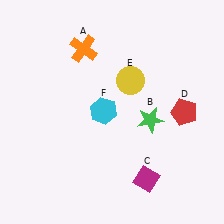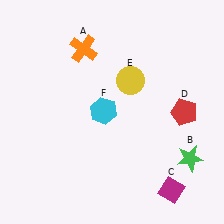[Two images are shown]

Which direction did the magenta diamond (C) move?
The magenta diamond (C) moved right.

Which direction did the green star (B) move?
The green star (B) moved right.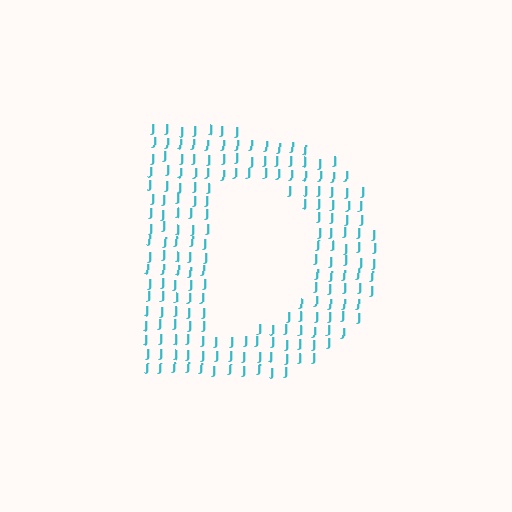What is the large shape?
The large shape is the letter D.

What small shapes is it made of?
It is made of small letter J's.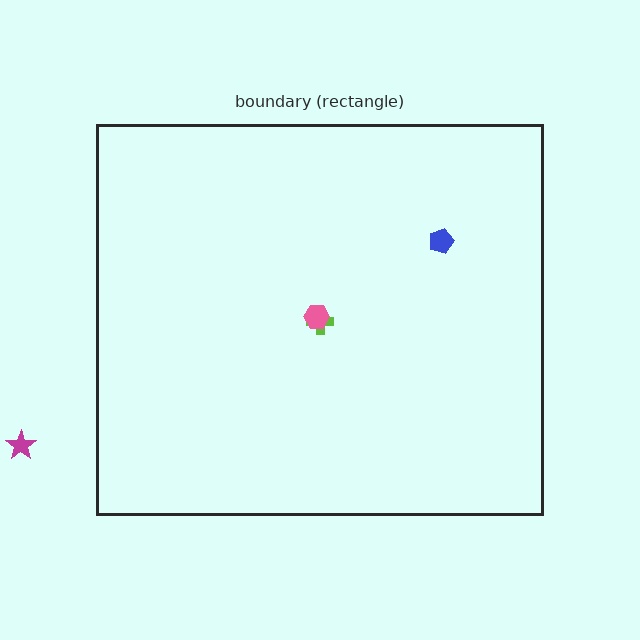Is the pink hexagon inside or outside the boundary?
Inside.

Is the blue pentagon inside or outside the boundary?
Inside.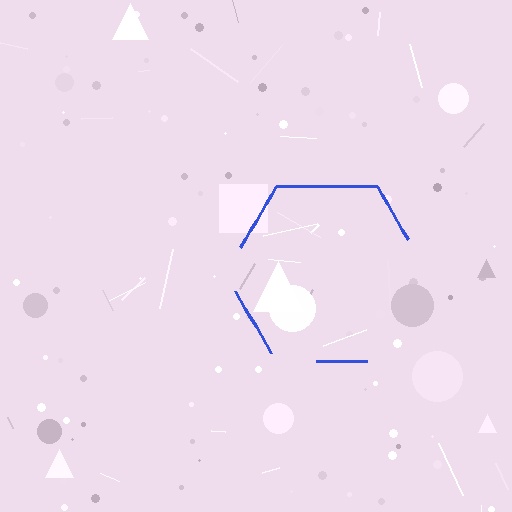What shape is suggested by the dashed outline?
The dashed outline suggests a hexagon.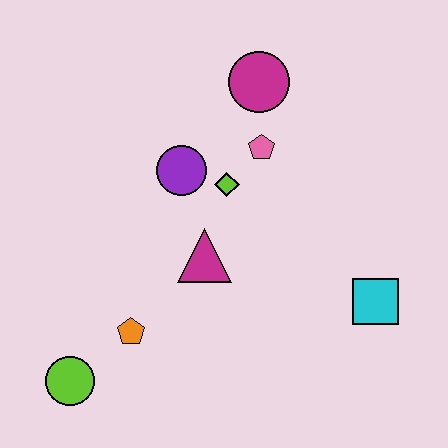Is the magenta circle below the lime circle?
No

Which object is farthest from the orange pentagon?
The magenta circle is farthest from the orange pentagon.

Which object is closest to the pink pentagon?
The lime diamond is closest to the pink pentagon.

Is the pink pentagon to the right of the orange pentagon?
Yes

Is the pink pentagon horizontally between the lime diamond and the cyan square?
Yes